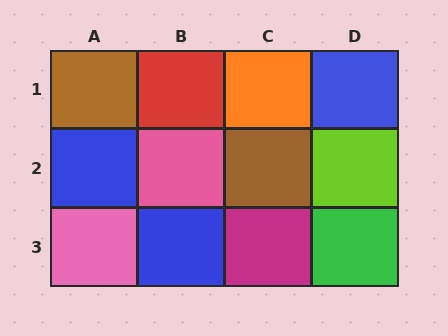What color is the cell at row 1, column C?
Orange.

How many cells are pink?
2 cells are pink.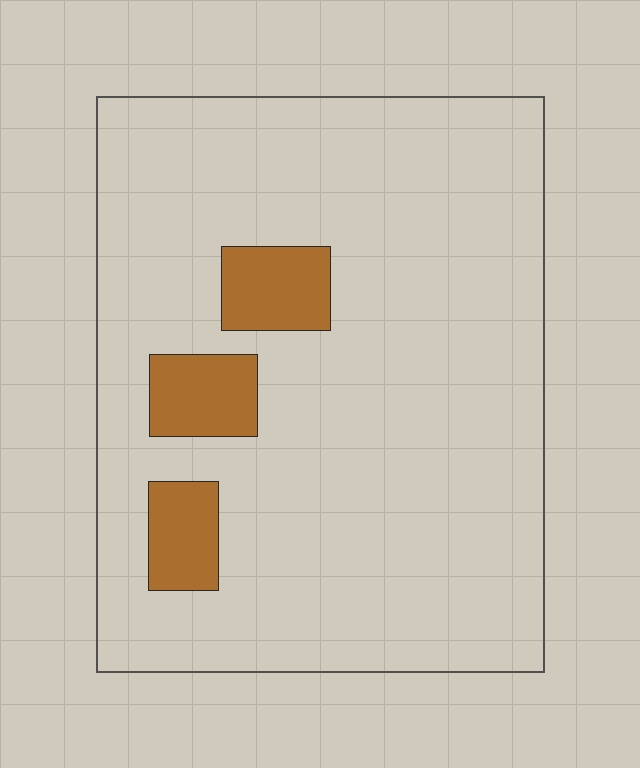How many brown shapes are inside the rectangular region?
3.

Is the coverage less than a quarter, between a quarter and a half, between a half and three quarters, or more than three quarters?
Less than a quarter.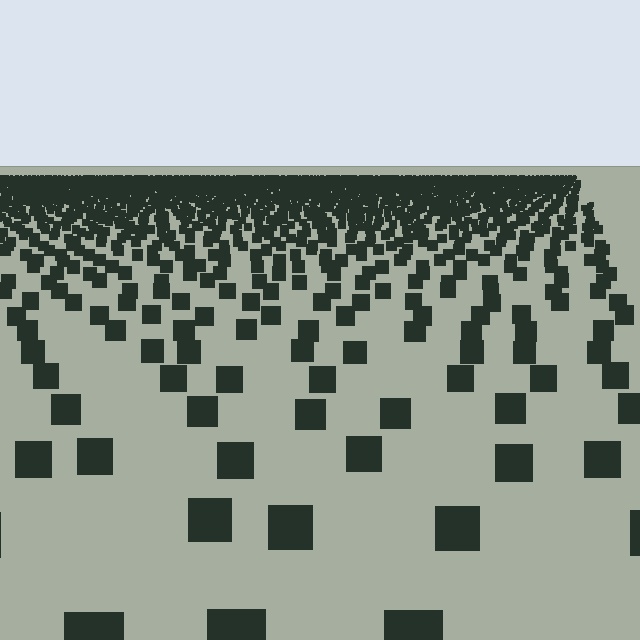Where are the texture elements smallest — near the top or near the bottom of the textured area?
Near the top.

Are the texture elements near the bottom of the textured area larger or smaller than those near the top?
Larger. Near the bottom, elements are closer to the viewer and appear at a bigger on-screen size.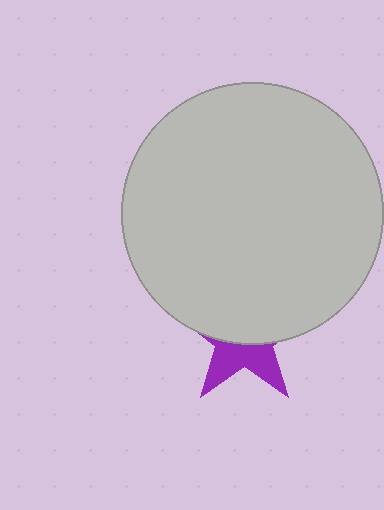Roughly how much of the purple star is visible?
A small part of it is visible (roughly 39%).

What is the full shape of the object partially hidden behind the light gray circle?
The partially hidden object is a purple star.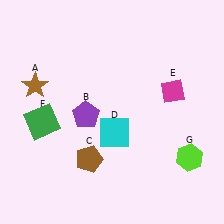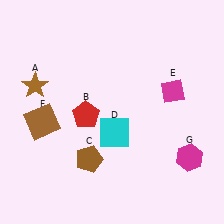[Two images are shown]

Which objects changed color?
B changed from purple to red. F changed from green to brown. G changed from lime to magenta.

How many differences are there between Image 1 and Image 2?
There are 3 differences between the two images.